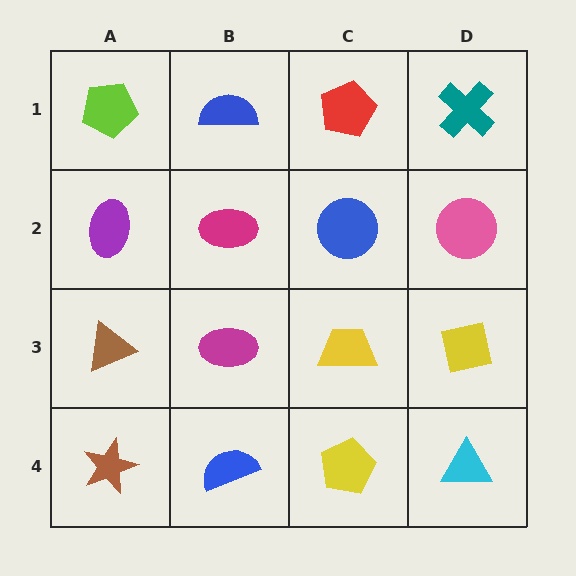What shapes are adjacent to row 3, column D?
A pink circle (row 2, column D), a cyan triangle (row 4, column D), a yellow trapezoid (row 3, column C).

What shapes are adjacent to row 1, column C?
A blue circle (row 2, column C), a blue semicircle (row 1, column B), a teal cross (row 1, column D).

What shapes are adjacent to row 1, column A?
A purple ellipse (row 2, column A), a blue semicircle (row 1, column B).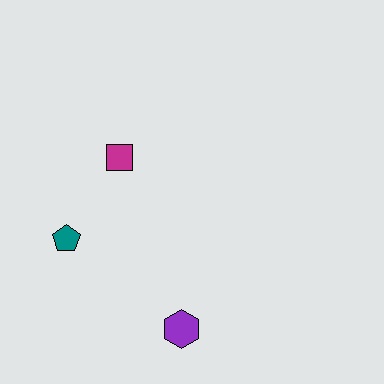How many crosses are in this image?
There are no crosses.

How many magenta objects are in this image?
There is 1 magenta object.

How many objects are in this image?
There are 3 objects.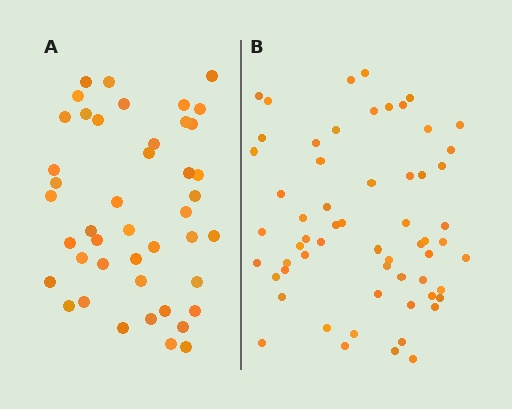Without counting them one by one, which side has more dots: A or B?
Region B (the right region) has more dots.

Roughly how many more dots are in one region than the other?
Region B has approximately 15 more dots than region A.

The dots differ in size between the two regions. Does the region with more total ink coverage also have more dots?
No. Region A has more total ink coverage because its dots are larger, but region B actually contains more individual dots. Total area can be misleading — the number of items is what matters here.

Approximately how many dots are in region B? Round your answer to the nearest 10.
About 60 dots.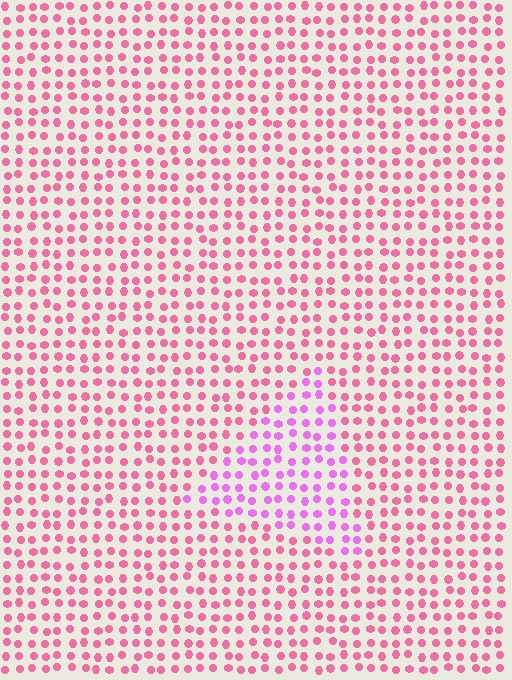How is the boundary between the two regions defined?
The boundary is defined purely by a slight shift in hue (about 36 degrees). Spacing, size, and orientation are identical on both sides.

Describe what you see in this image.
The image is filled with small pink elements in a uniform arrangement. A triangle-shaped region is visible where the elements are tinted to a slightly different hue, forming a subtle color boundary.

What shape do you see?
I see a triangle.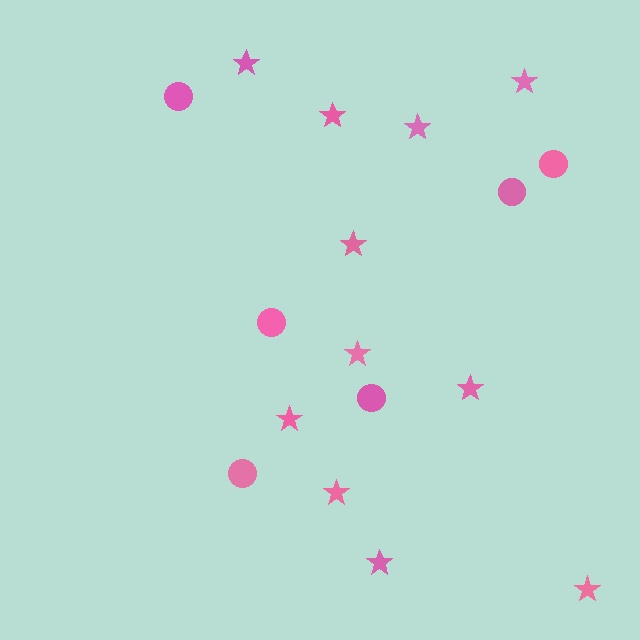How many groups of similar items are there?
There are 2 groups: one group of circles (6) and one group of stars (11).